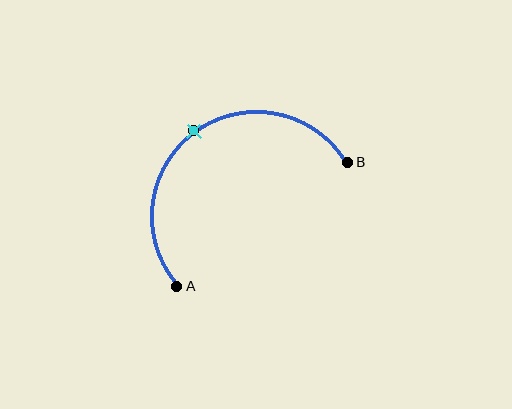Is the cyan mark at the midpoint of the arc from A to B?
Yes. The cyan mark lies on the arc at equal arc-length from both A and B — it is the arc midpoint.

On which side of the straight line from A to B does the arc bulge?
The arc bulges above and to the left of the straight line connecting A and B.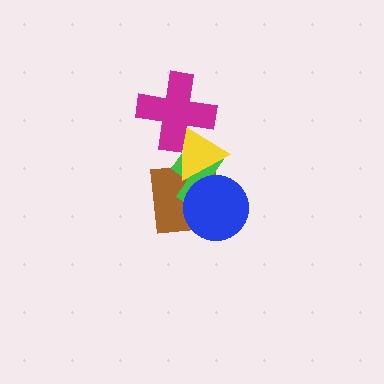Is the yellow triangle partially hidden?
Yes, it is partially covered by another shape.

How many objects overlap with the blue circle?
3 objects overlap with the blue circle.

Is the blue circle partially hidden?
No, no other shape covers it.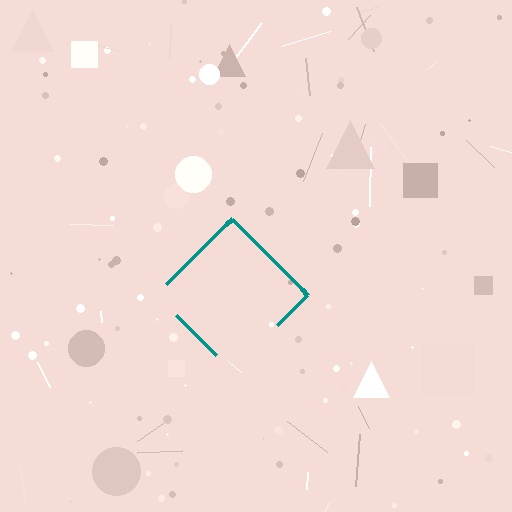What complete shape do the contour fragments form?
The contour fragments form a diamond.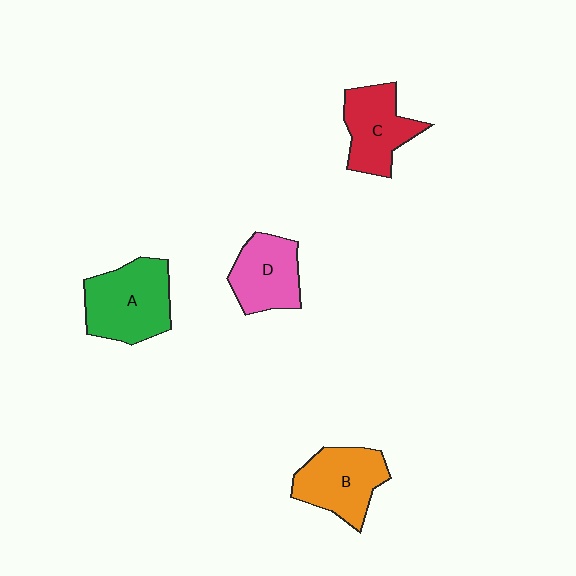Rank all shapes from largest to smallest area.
From largest to smallest: A (green), B (orange), C (red), D (pink).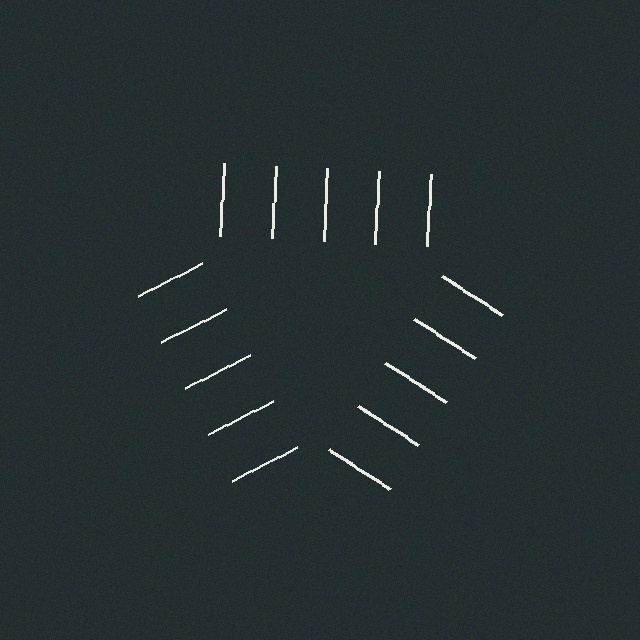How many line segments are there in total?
15 — 5 along each of the 3 edges.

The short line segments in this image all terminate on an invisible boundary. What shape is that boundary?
An illusory triangle — the line segments terminate on its edges but no continuous stroke is drawn.